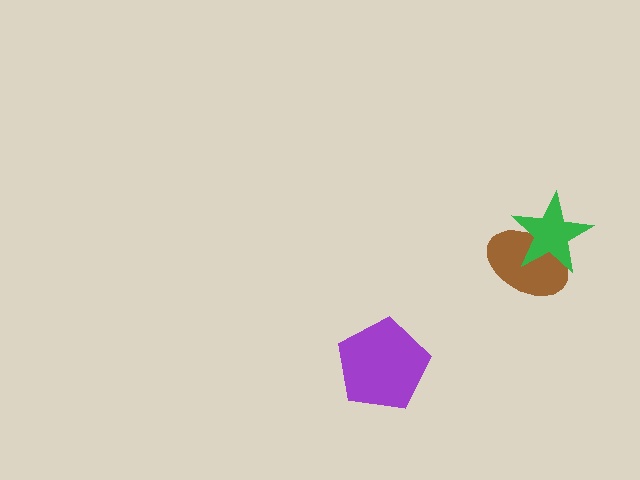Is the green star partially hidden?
No, no other shape covers it.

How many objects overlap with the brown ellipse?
1 object overlaps with the brown ellipse.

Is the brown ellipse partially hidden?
Yes, it is partially covered by another shape.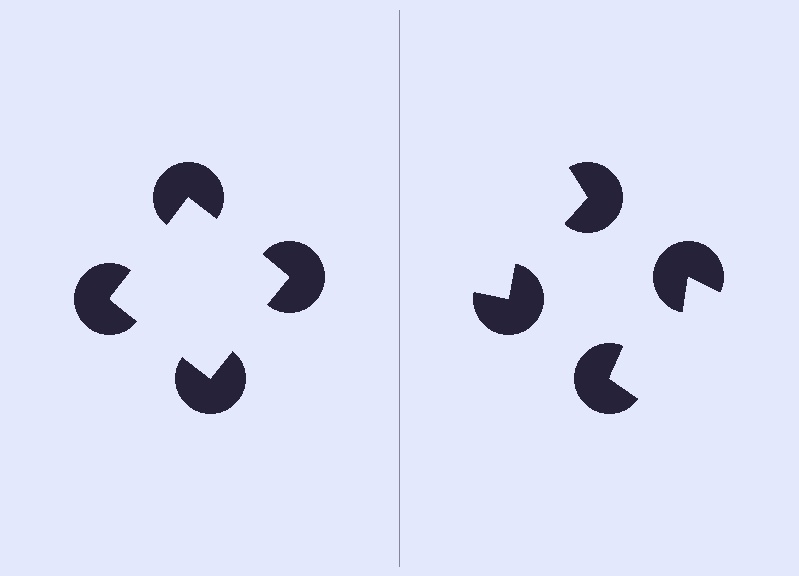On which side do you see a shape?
An illusory square appears on the left side. On the right side the wedge cuts are rotated, so no coherent shape forms.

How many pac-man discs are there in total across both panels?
8 — 4 on each side.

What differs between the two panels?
The pac-man discs are positioned identically on both sides; only the wedge orientations differ. On the left they align to a square; on the right they are misaligned.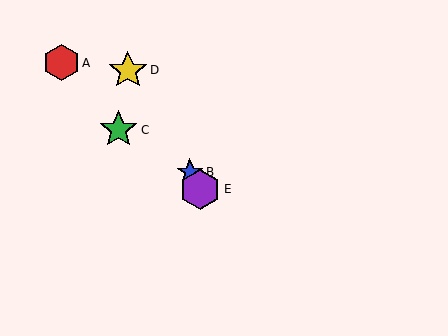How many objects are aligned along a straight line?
3 objects (B, D, E) are aligned along a straight line.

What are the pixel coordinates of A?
Object A is at (61, 63).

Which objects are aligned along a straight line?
Objects B, D, E are aligned along a straight line.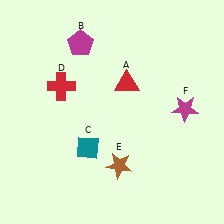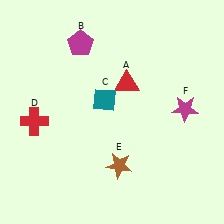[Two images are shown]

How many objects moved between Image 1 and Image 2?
2 objects moved between the two images.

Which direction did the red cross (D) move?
The red cross (D) moved down.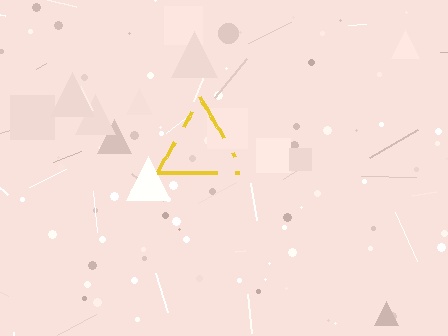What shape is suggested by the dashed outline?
The dashed outline suggests a triangle.